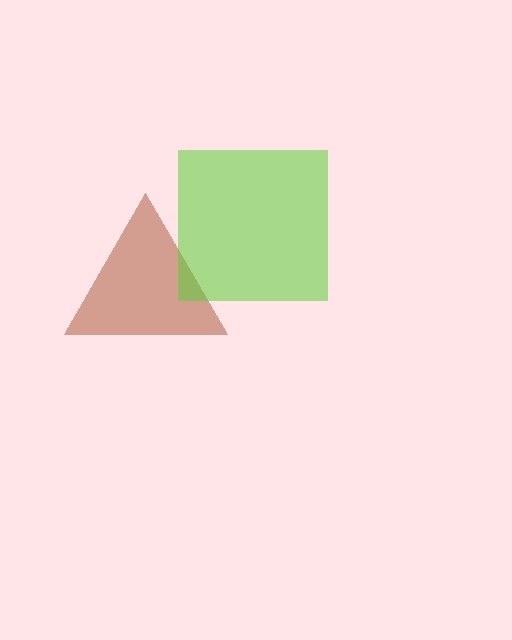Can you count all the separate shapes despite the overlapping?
Yes, there are 2 separate shapes.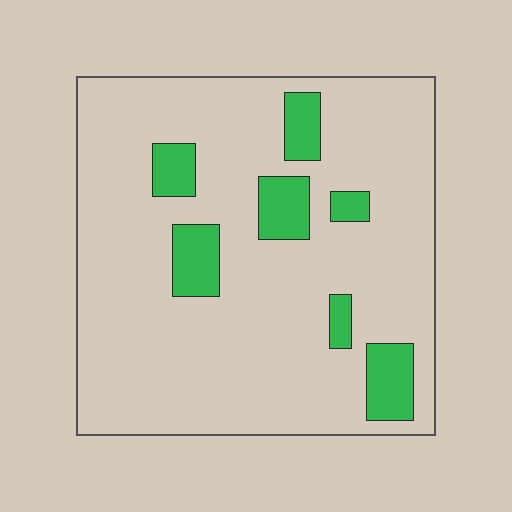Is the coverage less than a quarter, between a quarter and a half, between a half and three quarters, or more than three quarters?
Less than a quarter.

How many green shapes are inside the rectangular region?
7.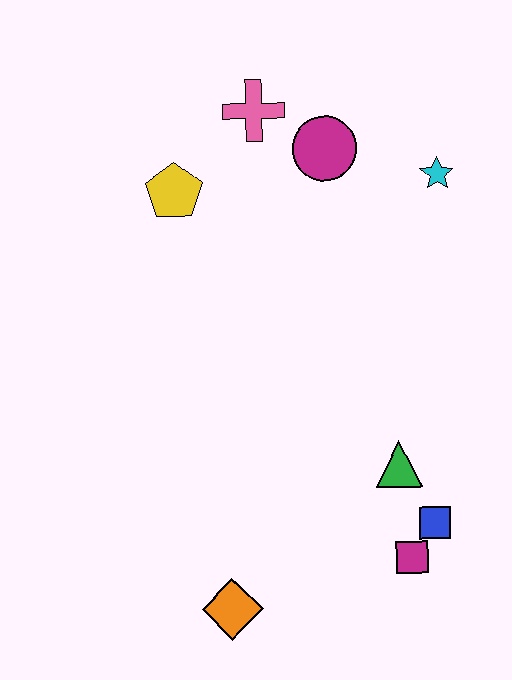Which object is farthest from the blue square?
The pink cross is farthest from the blue square.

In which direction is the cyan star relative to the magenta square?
The cyan star is above the magenta square.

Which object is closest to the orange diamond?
The magenta square is closest to the orange diamond.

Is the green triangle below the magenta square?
No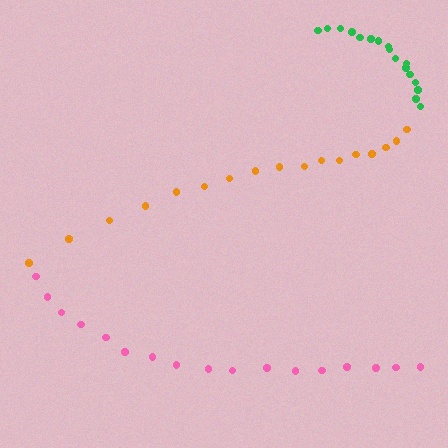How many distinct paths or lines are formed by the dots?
There are 3 distinct paths.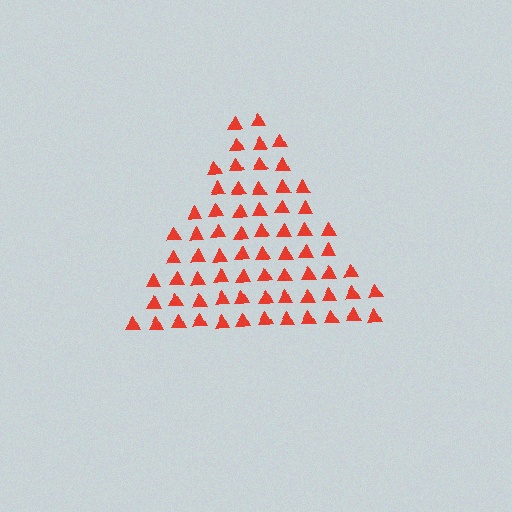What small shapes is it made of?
It is made of small triangles.